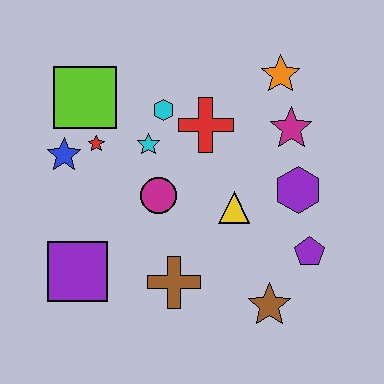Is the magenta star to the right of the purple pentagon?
No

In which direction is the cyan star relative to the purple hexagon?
The cyan star is to the left of the purple hexagon.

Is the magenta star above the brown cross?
Yes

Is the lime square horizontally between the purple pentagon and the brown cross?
No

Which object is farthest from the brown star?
The lime square is farthest from the brown star.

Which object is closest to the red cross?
The cyan hexagon is closest to the red cross.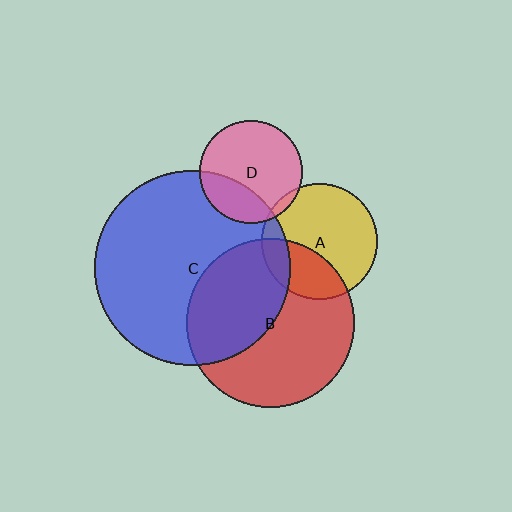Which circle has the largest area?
Circle C (blue).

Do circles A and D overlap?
Yes.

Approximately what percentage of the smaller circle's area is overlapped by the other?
Approximately 5%.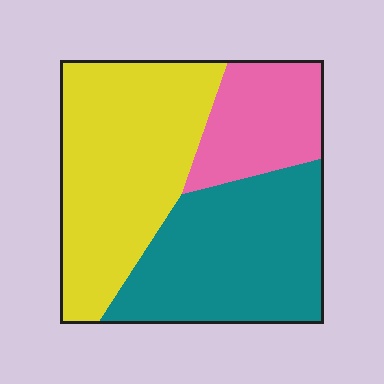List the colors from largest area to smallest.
From largest to smallest: yellow, teal, pink.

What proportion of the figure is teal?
Teal covers 38% of the figure.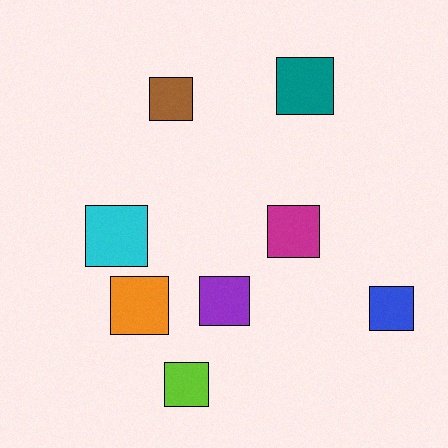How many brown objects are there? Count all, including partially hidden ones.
There is 1 brown object.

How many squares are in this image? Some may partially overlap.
There are 8 squares.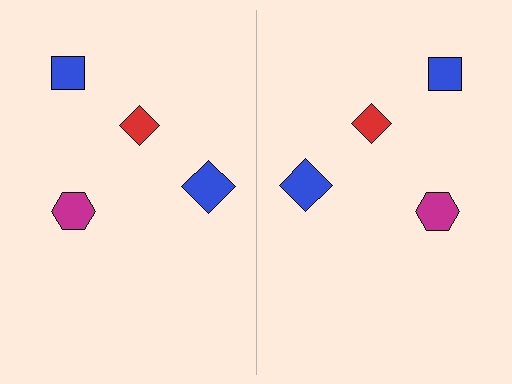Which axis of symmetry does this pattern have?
The pattern has a vertical axis of symmetry running through the center of the image.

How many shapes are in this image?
There are 8 shapes in this image.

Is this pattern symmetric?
Yes, this pattern has bilateral (reflection) symmetry.